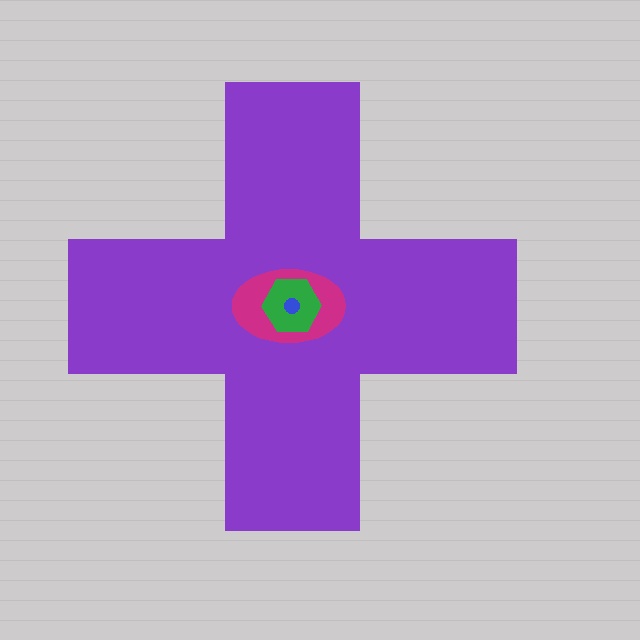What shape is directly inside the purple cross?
The magenta ellipse.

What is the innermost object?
The blue circle.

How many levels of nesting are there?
4.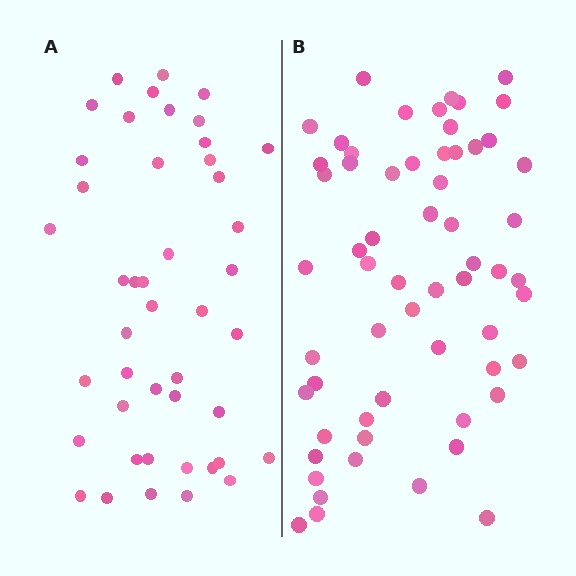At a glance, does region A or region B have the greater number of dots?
Region B (the right region) has more dots.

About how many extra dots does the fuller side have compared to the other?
Region B has approximately 15 more dots than region A.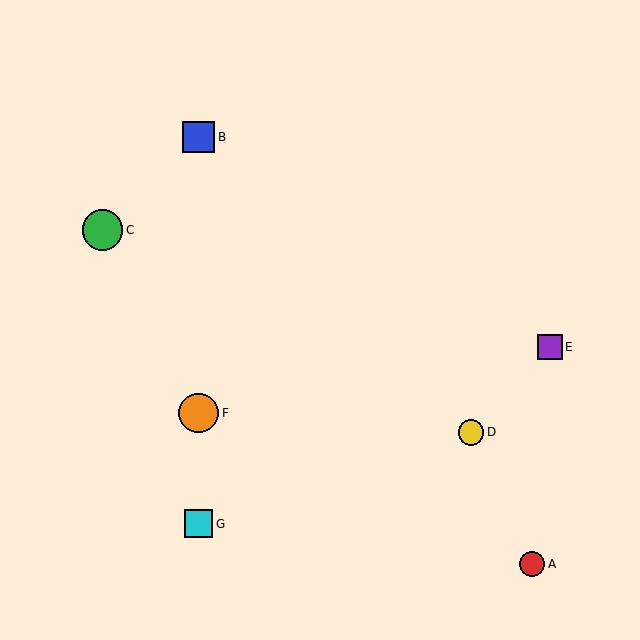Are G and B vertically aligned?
Yes, both are at x≈199.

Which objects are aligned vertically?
Objects B, F, G are aligned vertically.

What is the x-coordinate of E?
Object E is at x≈550.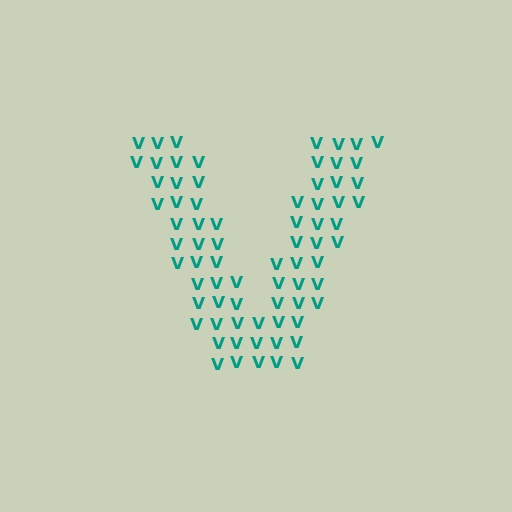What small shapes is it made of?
It is made of small letter V's.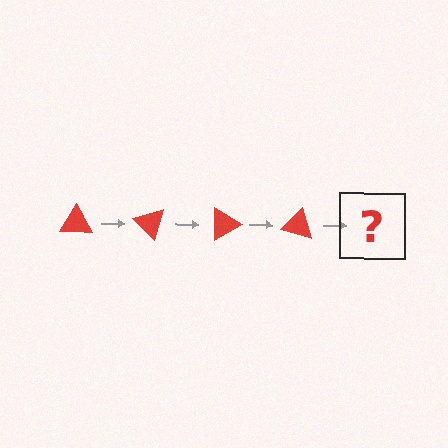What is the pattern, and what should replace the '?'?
The pattern is that the triangle rotates 45 degrees each step. The '?' should be a red triangle rotated 180 degrees.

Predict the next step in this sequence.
The next step is a red triangle rotated 180 degrees.